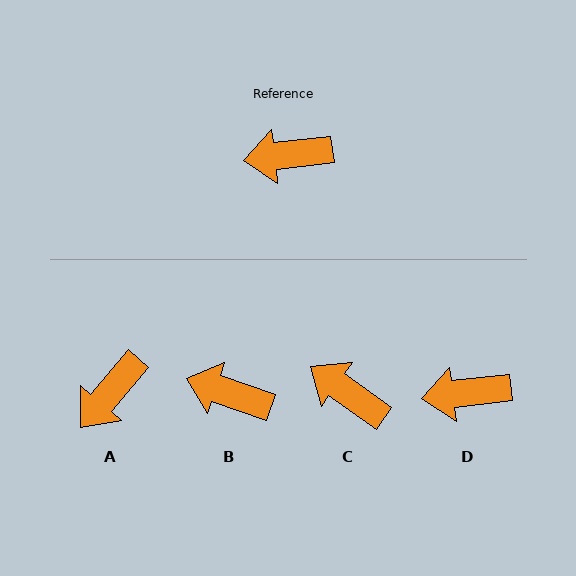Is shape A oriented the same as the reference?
No, it is off by about 43 degrees.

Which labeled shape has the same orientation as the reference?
D.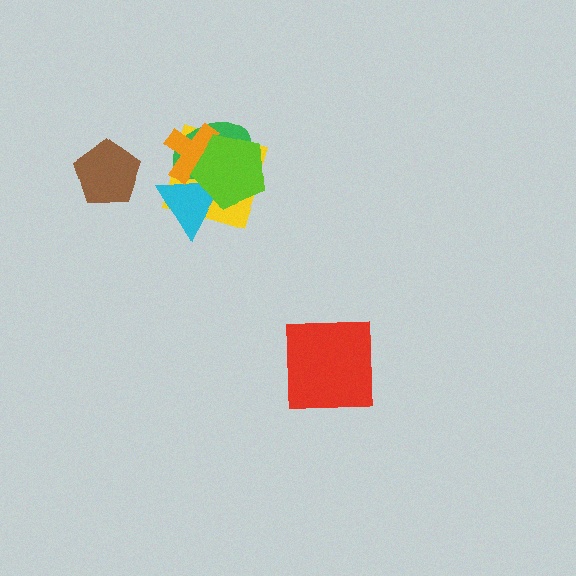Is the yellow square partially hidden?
Yes, it is partially covered by another shape.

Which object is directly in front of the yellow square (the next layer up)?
The cyan triangle is directly in front of the yellow square.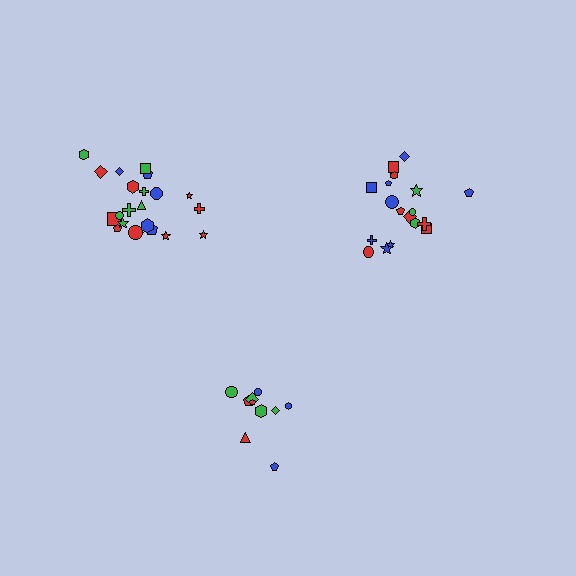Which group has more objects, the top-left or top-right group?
The top-left group.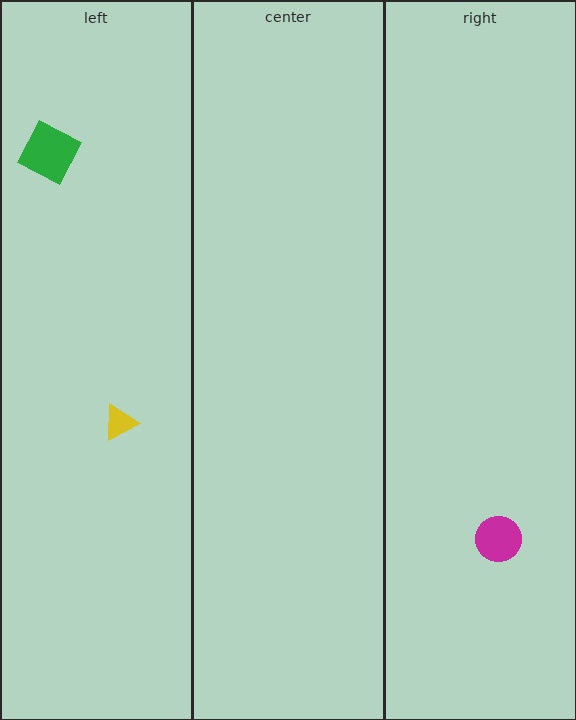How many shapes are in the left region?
2.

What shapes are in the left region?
The yellow triangle, the green square.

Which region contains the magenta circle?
The right region.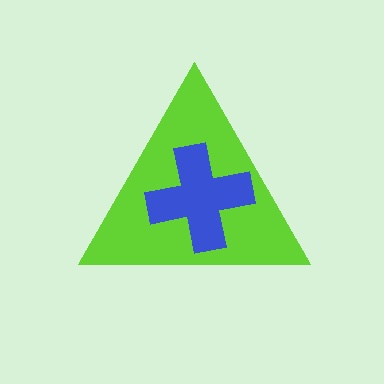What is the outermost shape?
The lime triangle.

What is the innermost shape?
The blue cross.